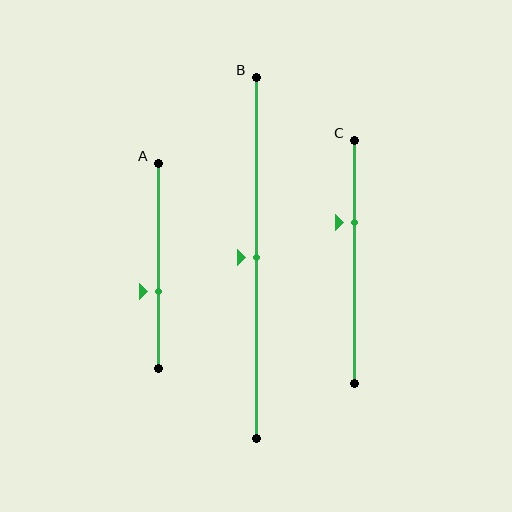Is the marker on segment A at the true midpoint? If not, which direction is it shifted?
No, the marker on segment A is shifted downward by about 12% of the segment length.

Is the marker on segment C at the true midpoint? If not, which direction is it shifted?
No, the marker on segment C is shifted upward by about 16% of the segment length.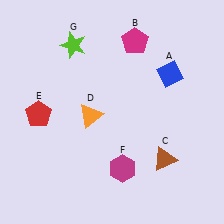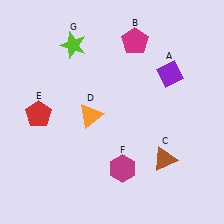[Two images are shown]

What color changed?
The diamond (A) changed from blue in Image 1 to purple in Image 2.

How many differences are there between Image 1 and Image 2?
There is 1 difference between the two images.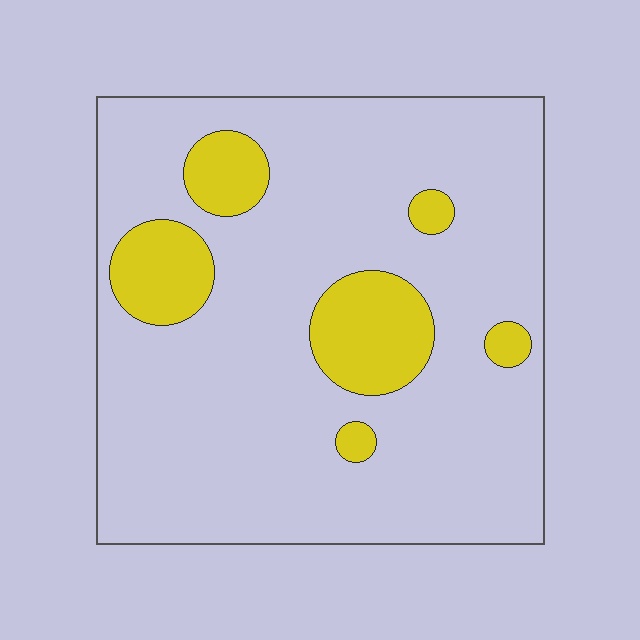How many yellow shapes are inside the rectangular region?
6.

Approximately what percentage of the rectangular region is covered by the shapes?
Approximately 15%.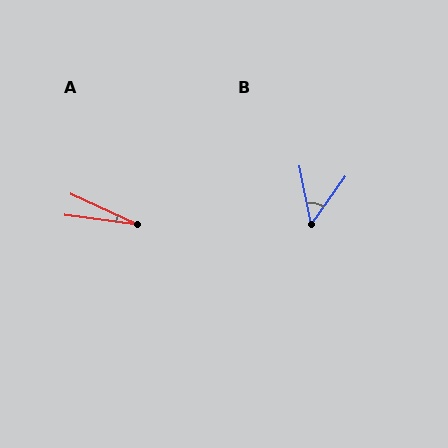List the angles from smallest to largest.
A (17°), B (47°).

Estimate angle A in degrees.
Approximately 17 degrees.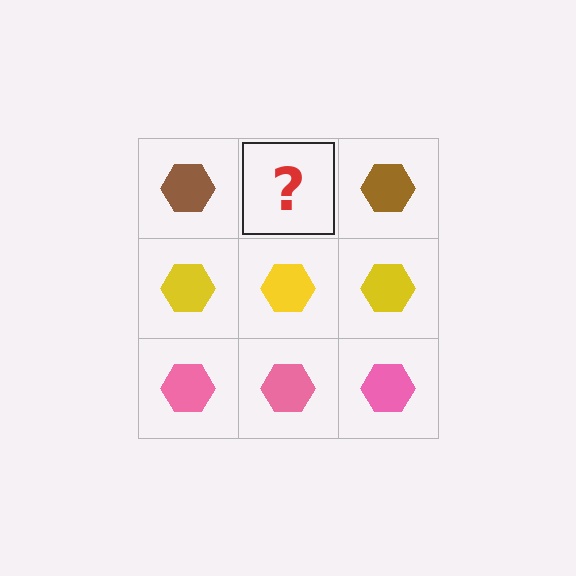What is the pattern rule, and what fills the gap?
The rule is that each row has a consistent color. The gap should be filled with a brown hexagon.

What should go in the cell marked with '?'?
The missing cell should contain a brown hexagon.